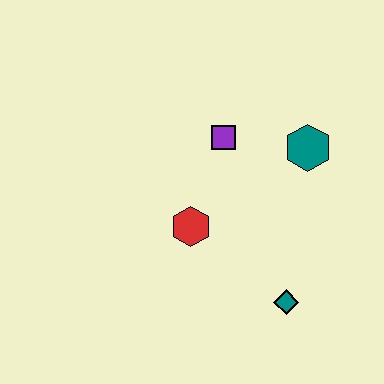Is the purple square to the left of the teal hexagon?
Yes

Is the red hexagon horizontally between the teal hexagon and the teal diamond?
No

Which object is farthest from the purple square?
The teal diamond is farthest from the purple square.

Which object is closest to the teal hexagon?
The purple square is closest to the teal hexagon.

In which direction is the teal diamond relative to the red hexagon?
The teal diamond is to the right of the red hexagon.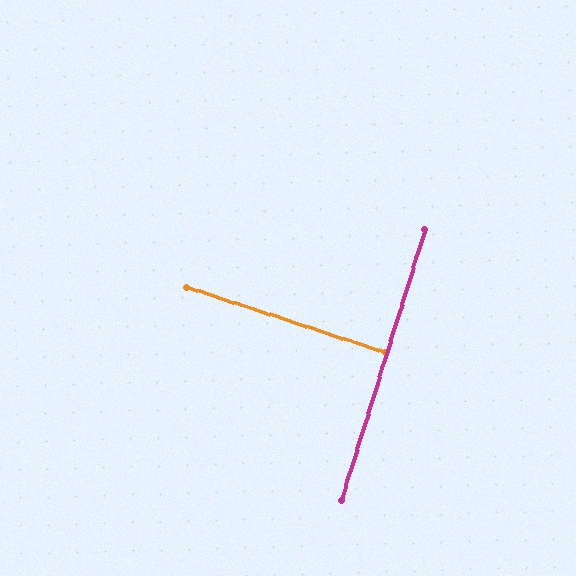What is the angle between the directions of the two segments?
Approximately 89 degrees.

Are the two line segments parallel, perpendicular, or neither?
Perpendicular — they meet at approximately 89°.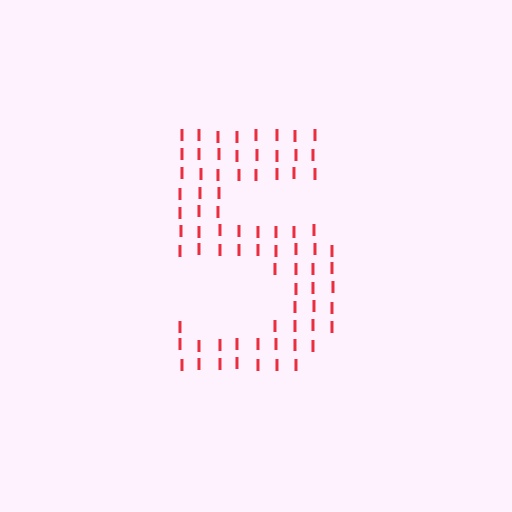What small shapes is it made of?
It is made of small letter I's.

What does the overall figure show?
The overall figure shows the digit 5.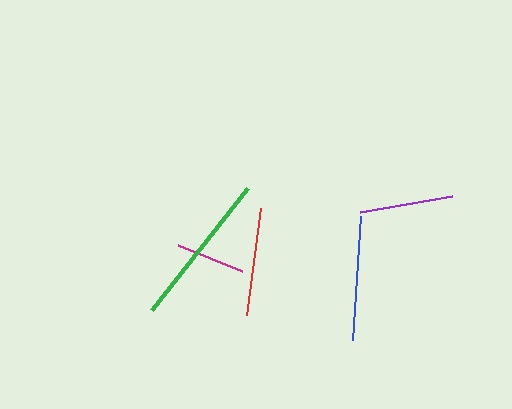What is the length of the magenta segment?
The magenta segment is approximately 70 pixels long.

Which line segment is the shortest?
The magenta line is the shortest at approximately 70 pixels.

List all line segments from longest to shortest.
From longest to shortest: green, blue, red, purple, magenta.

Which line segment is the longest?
The green line is the longest at approximately 156 pixels.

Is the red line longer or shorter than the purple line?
The red line is longer than the purple line.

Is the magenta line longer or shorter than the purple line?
The purple line is longer than the magenta line.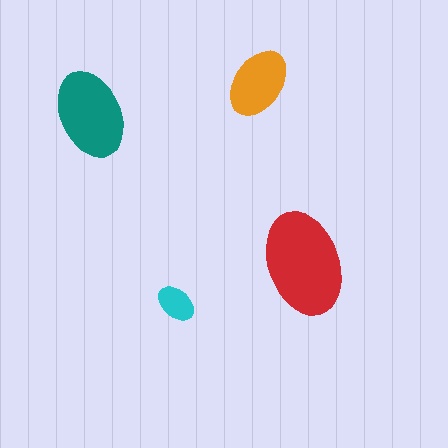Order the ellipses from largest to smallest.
the red one, the teal one, the orange one, the cyan one.